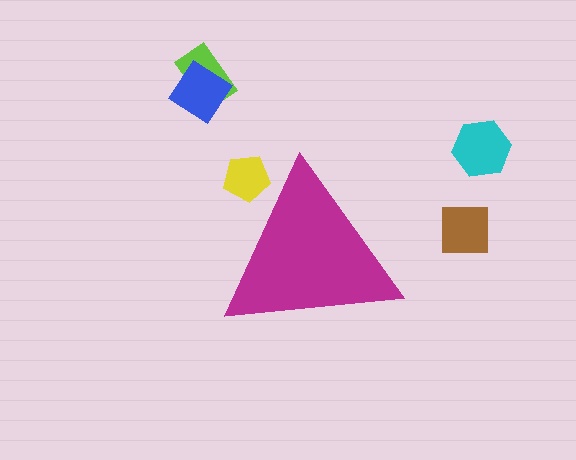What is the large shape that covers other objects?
A magenta triangle.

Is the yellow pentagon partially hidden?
Yes, the yellow pentagon is partially hidden behind the magenta triangle.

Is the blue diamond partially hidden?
No, the blue diamond is fully visible.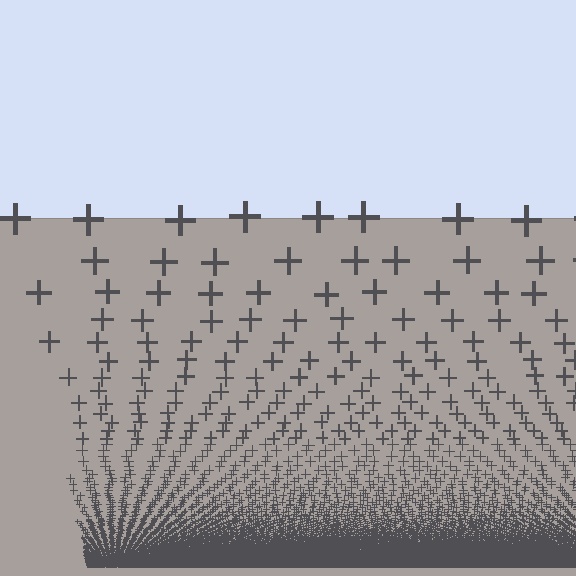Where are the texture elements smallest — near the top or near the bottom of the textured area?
Near the bottom.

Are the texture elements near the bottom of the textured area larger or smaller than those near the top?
Smaller. The gradient is inverted — elements near the bottom are smaller and denser.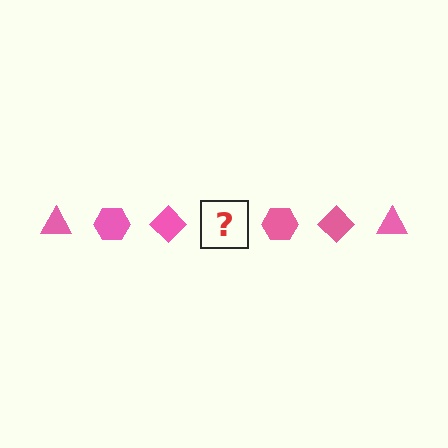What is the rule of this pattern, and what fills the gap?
The rule is that the pattern cycles through triangle, hexagon, diamond shapes in pink. The gap should be filled with a pink triangle.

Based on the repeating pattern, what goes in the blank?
The blank should be a pink triangle.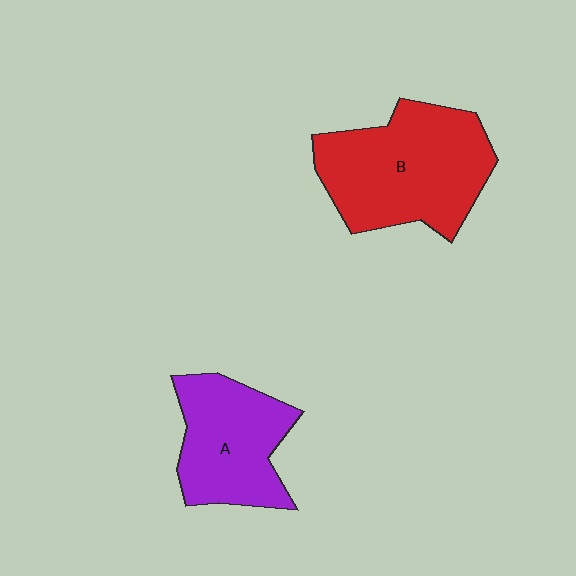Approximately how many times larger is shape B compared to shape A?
Approximately 1.4 times.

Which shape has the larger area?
Shape B (red).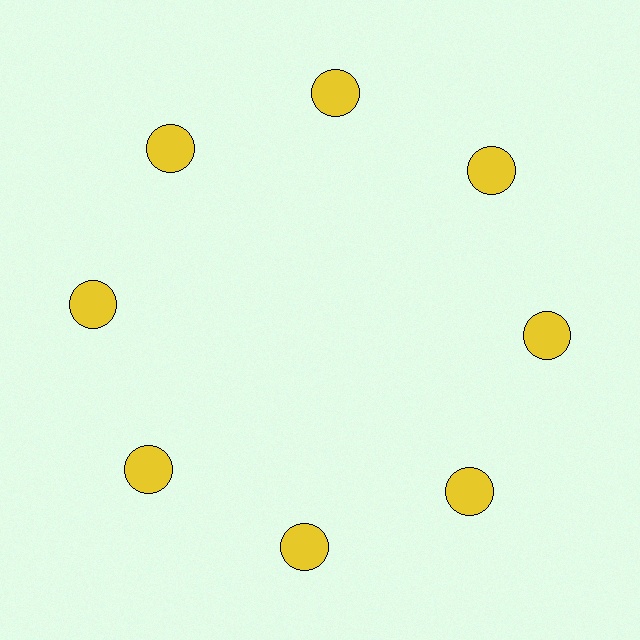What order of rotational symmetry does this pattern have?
This pattern has 8-fold rotational symmetry.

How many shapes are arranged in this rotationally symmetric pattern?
There are 8 shapes, arranged in 8 groups of 1.